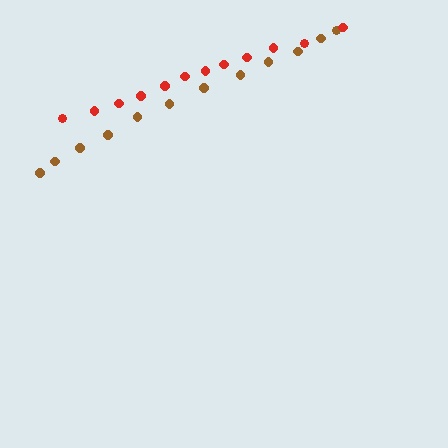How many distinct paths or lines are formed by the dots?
There are 2 distinct paths.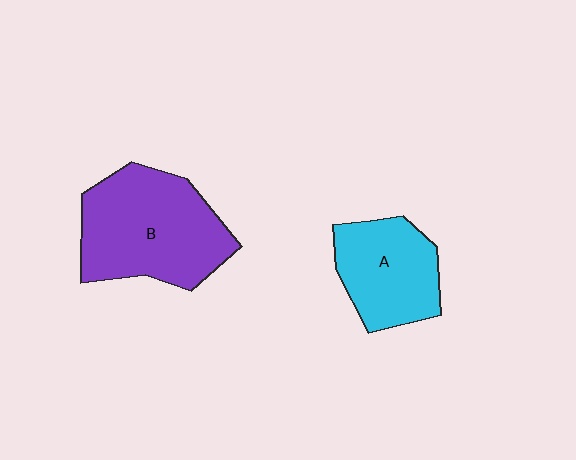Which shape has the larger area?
Shape B (purple).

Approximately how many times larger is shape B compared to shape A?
Approximately 1.5 times.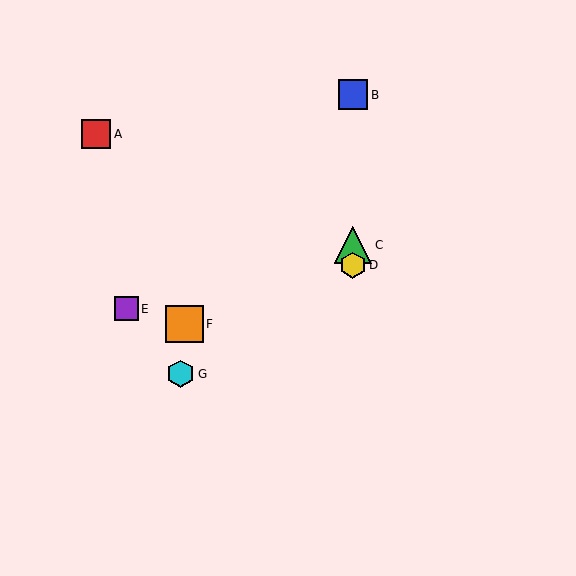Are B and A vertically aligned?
No, B is at x≈353 and A is at x≈96.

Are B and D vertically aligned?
Yes, both are at x≈353.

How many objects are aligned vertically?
3 objects (B, C, D) are aligned vertically.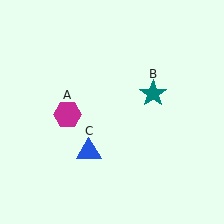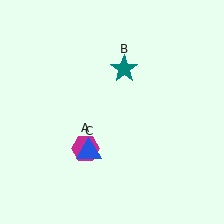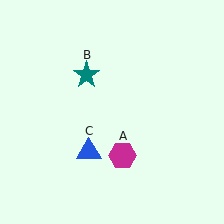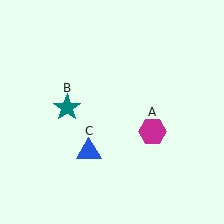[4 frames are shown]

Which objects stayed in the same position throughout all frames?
Blue triangle (object C) remained stationary.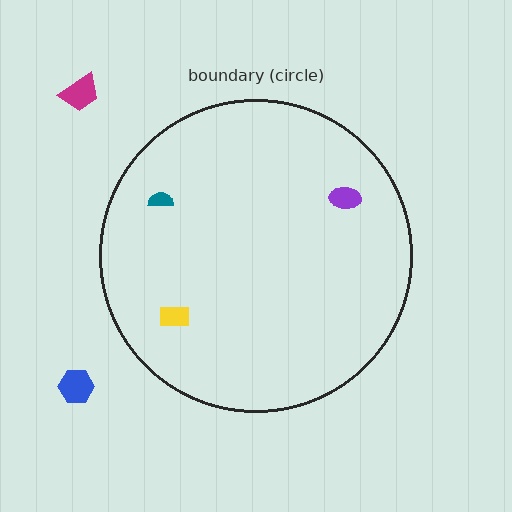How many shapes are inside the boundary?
3 inside, 2 outside.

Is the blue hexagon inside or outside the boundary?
Outside.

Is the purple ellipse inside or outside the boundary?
Inside.